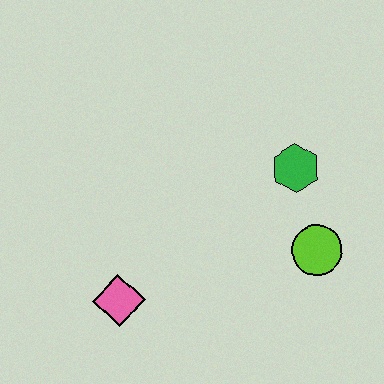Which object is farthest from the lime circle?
The pink diamond is farthest from the lime circle.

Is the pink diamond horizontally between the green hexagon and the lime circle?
No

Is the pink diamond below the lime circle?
Yes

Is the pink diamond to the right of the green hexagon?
No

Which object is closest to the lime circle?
The green hexagon is closest to the lime circle.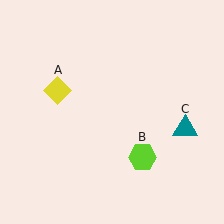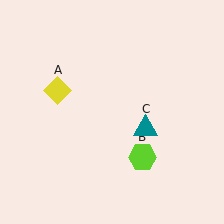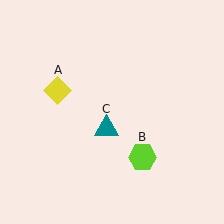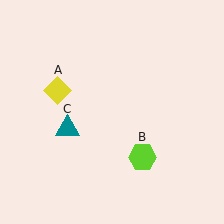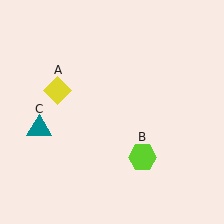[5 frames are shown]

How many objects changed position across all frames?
1 object changed position: teal triangle (object C).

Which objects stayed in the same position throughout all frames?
Yellow diamond (object A) and lime hexagon (object B) remained stationary.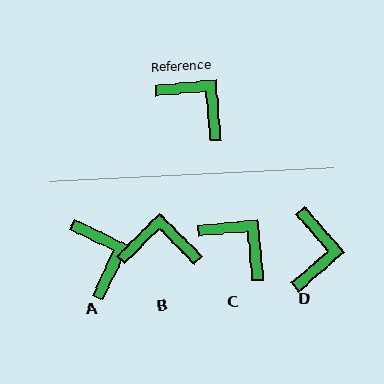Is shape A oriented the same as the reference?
No, it is off by about 31 degrees.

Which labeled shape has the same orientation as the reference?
C.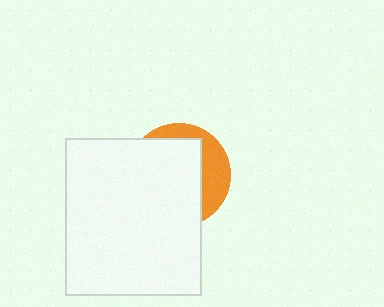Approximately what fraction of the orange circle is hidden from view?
Roughly 69% of the orange circle is hidden behind the white rectangle.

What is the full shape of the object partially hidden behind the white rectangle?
The partially hidden object is an orange circle.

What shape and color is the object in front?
The object in front is a white rectangle.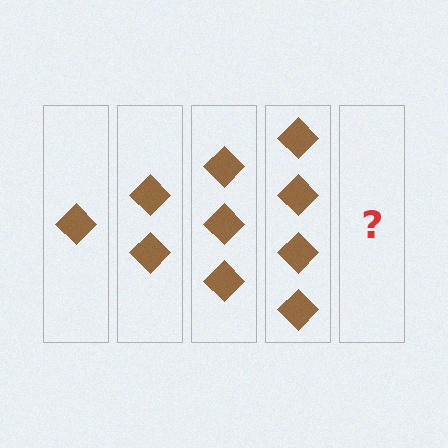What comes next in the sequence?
The next element should be 5 diamonds.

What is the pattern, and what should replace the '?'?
The pattern is that each step adds one more diamond. The '?' should be 5 diamonds.